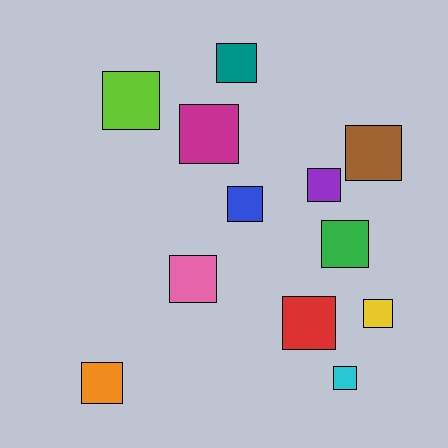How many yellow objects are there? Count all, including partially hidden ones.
There is 1 yellow object.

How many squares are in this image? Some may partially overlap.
There are 12 squares.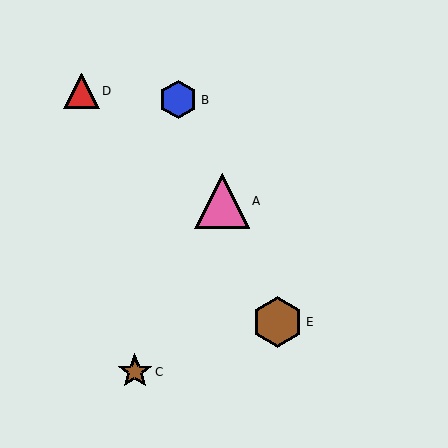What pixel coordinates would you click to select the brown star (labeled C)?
Click at (135, 372) to select the brown star C.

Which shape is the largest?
The pink triangle (labeled A) is the largest.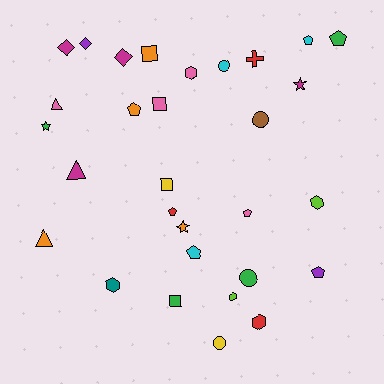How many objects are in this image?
There are 30 objects.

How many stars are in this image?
There are 3 stars.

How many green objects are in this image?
There are 4 green objects.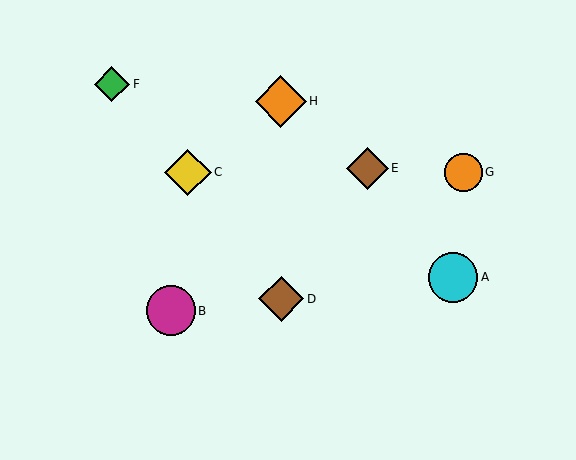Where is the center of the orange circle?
The center of the orange circle is at (463, 172).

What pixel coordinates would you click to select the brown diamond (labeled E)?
Click at (367, 168) to select the brown diamond E.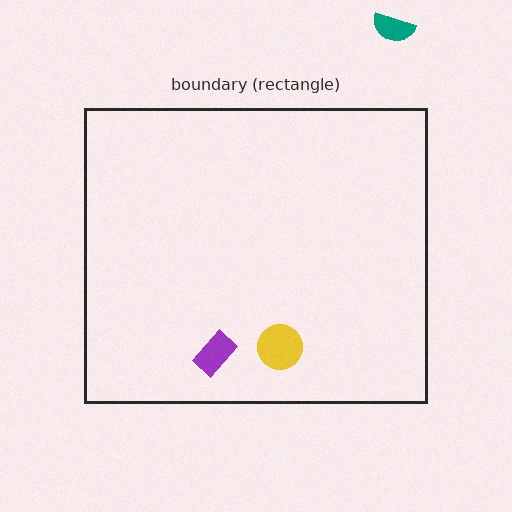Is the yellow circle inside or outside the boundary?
Inside.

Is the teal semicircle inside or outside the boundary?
Outside.